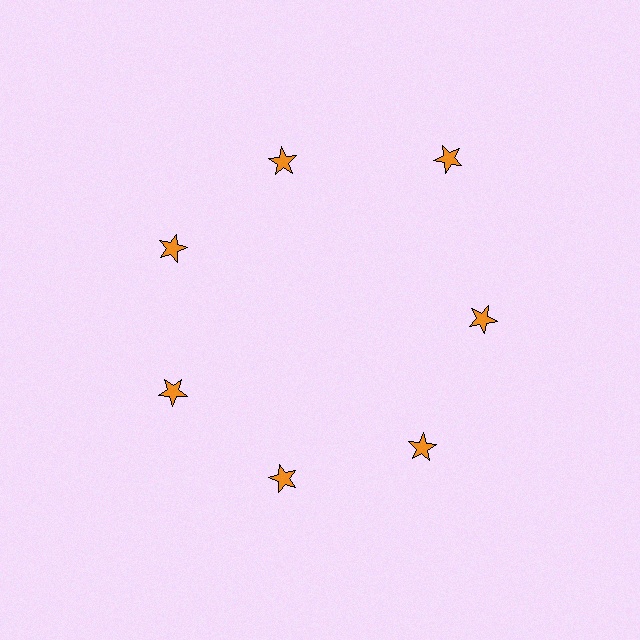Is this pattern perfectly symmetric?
No. The 7 orange stars are arranged in a ring, but one element near the 1 o'clock position is pushed outward from the center, breaking the 7-fold rotational symmetry.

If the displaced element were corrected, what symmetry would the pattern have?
It would have 7-fold rotational symmetry — the pattern would map onto itself every 51 degrees.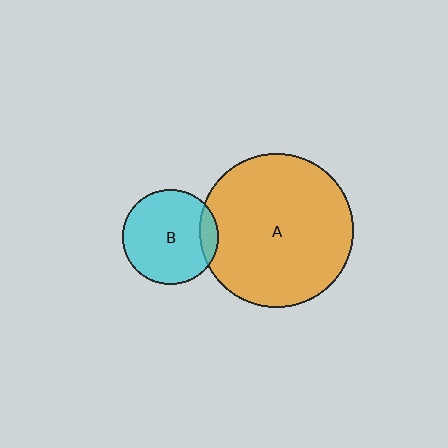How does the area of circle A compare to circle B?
Approximately 2.6 times.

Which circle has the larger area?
Circle A (orange).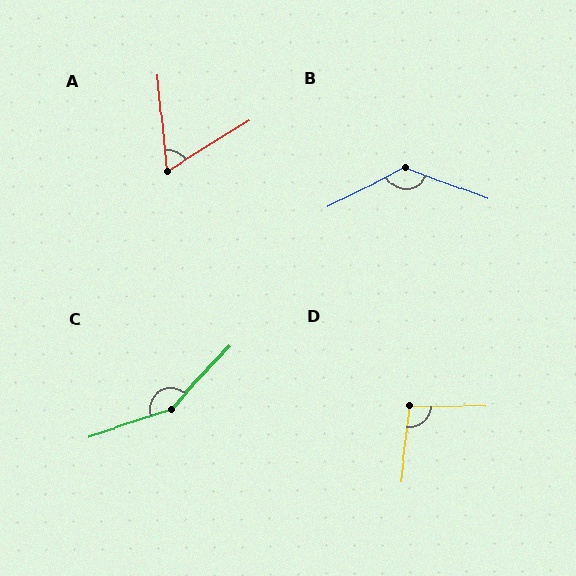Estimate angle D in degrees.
Approximately 96 degrees.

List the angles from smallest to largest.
A (63°), D (96°), B (133°), C (151°).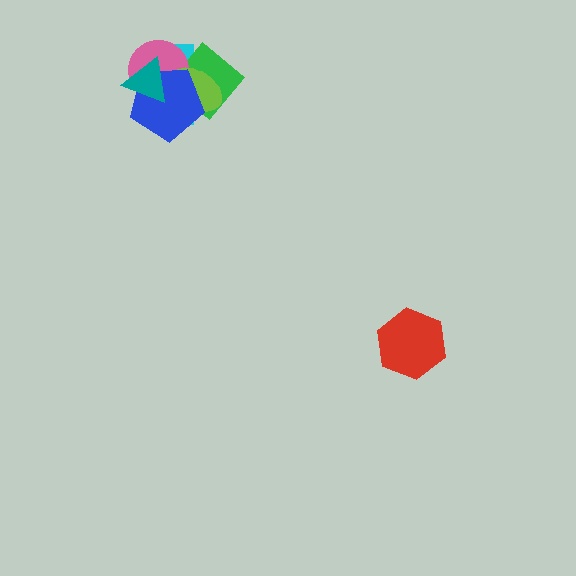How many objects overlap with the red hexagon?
0 objects overlap with the red hexagon.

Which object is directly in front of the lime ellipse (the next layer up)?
The blue pentagon is directly in front of the lime ellipse.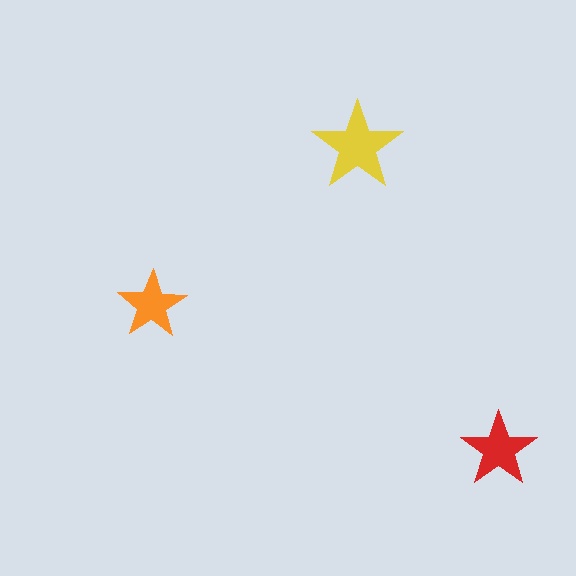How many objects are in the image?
There are 3 objects in the image.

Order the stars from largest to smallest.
the yellow one, the red one, the orange one.